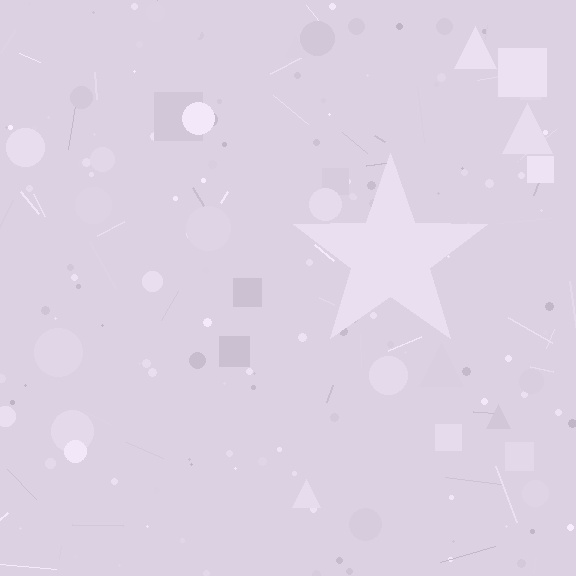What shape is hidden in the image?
A star is hidden in the image.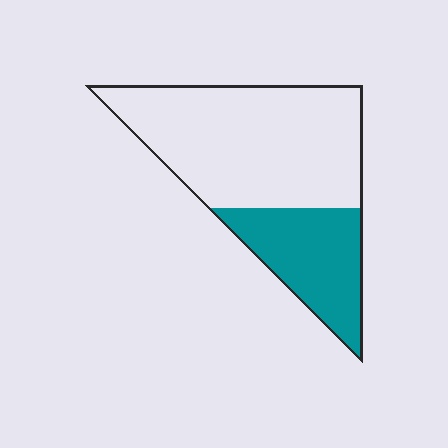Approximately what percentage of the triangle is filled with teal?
Approximately 30%.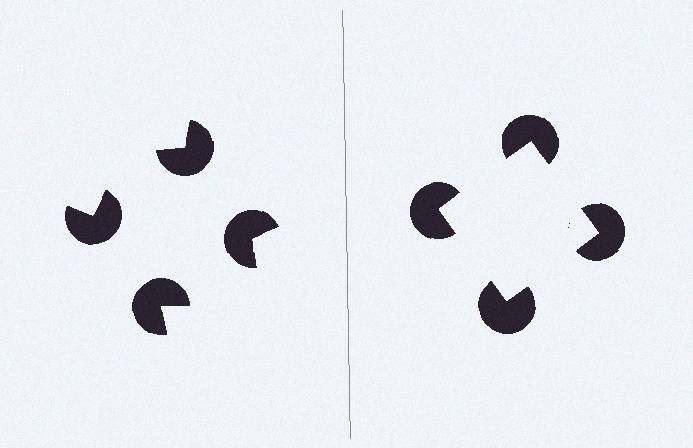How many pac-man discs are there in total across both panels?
8 — 4 on each side.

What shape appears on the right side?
An illusory square.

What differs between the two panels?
The pac-man discs are positioned identically on both sides; only the wedge orientations differ. On the right they align to a square; on the left they are misaligned.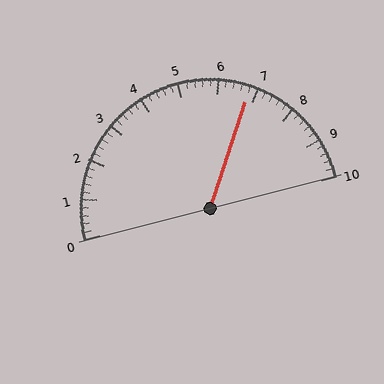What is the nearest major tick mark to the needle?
The nearest major tick mark is 7.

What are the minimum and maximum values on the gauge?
The gauge ranges from 0 to 10.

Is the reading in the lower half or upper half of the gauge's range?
The reading is in the upper half of the range (0 to 10).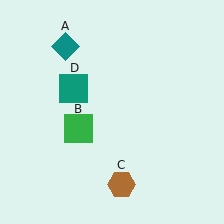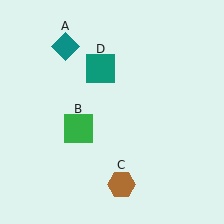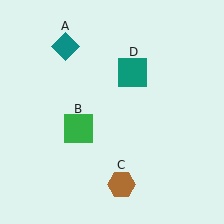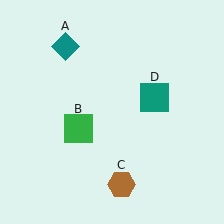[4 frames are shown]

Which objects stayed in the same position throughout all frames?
Teal diamond (object A) and green square (object B) and brown hexagon (object C) remained stationary.